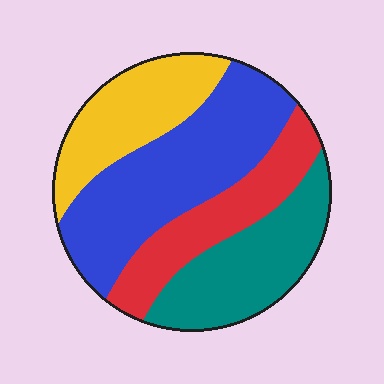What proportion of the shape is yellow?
Yellow covers roughly 20% of the shape.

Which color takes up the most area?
Blue, at roughly 35%.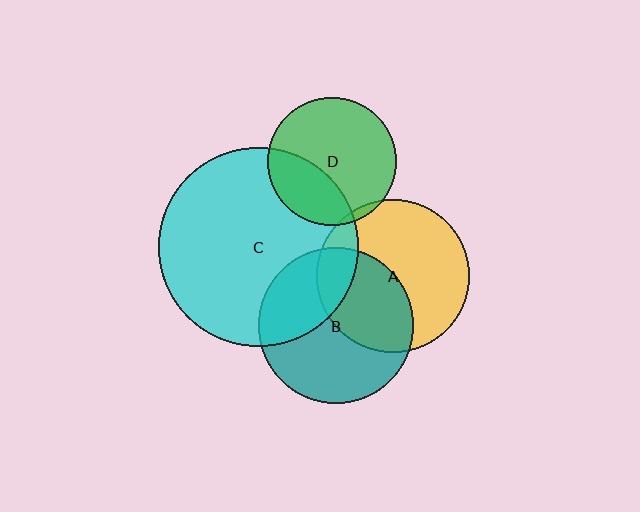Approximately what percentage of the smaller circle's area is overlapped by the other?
Approximately 30%.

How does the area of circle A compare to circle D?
Approximately 1.4 times.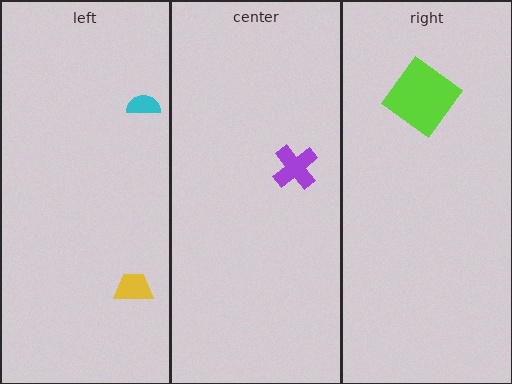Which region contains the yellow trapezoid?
The left region.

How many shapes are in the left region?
2.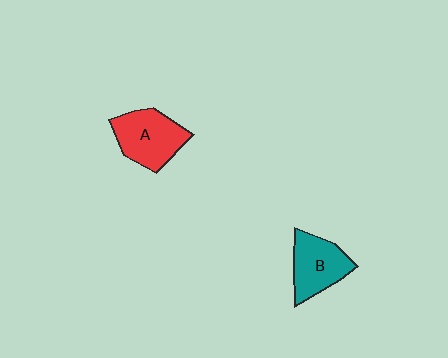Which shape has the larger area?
Shape A (red).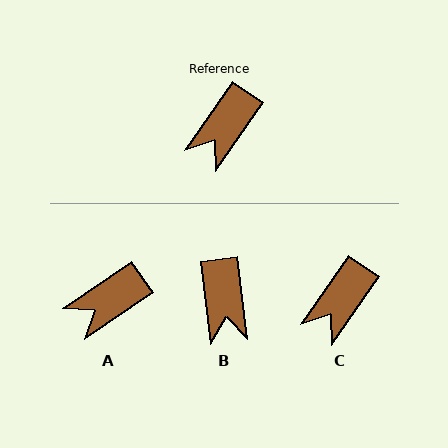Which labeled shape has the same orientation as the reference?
C.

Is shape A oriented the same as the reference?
No, it is off by about 21 degrees.